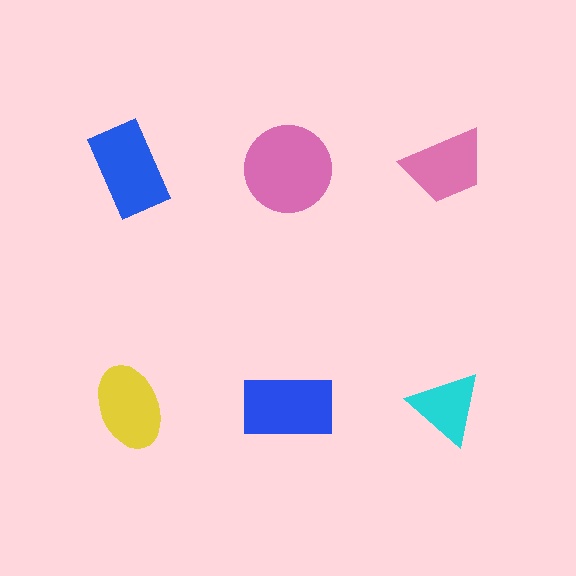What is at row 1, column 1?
A blue rectangle.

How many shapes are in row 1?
3 shapes.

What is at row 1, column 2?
A pink circle.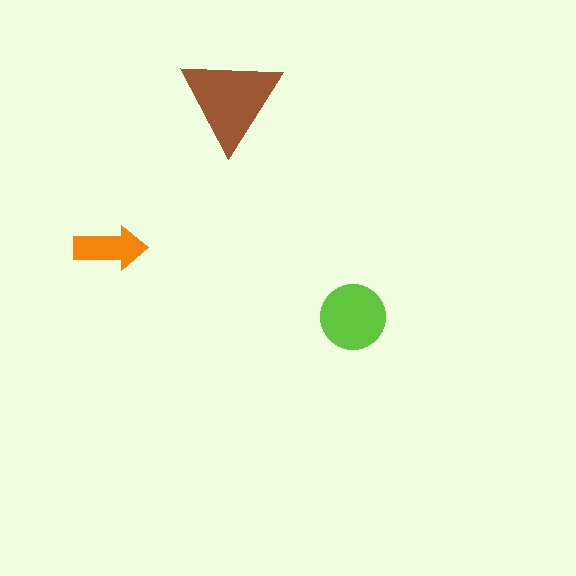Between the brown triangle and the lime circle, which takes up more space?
The brown triangle.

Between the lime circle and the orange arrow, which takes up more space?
The lime circle.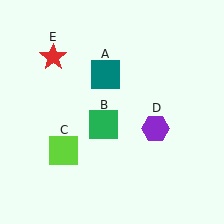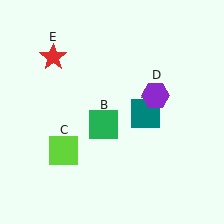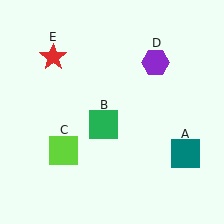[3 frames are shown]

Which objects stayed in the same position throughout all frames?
Green square (object B) and lime square (object C) and red star (object E) remained stationary.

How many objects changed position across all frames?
2 objects changed position: teal square (object A), purple hexagon (object D).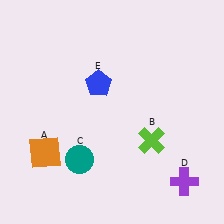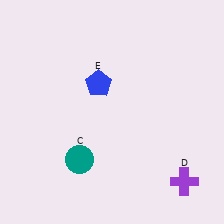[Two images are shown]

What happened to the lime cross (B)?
The lime cross (B) was removed in Image 2. It was in the bottom-right area of Image 1.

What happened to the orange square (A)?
The orange square (A) was removed in Image 2. It was in the bottom-left area of Image 1.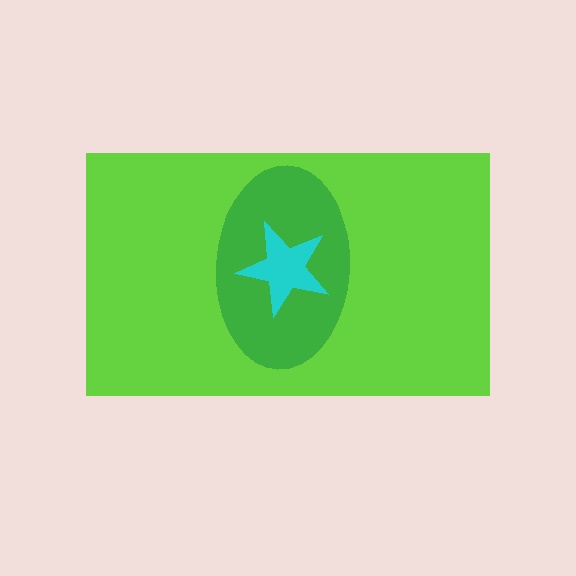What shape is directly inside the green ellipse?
The cyan star.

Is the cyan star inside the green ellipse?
Yes.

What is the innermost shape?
The cyan star.